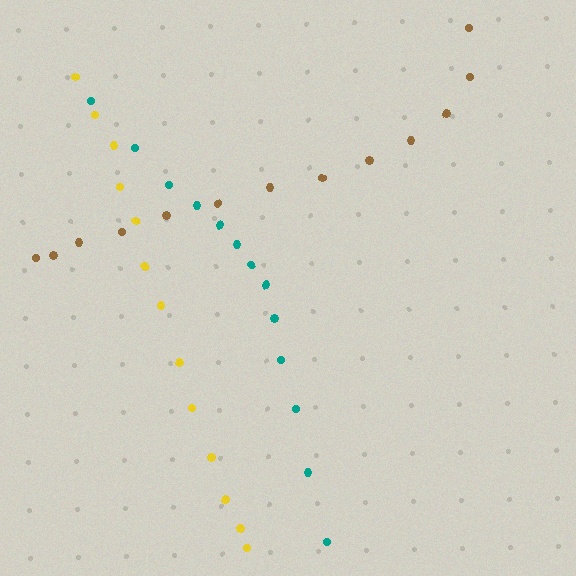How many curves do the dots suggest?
There are 3 distinct paths.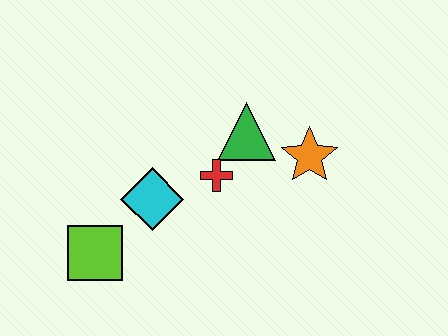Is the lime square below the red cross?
Yes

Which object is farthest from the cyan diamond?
The orange star is farthest from the cyan diamond.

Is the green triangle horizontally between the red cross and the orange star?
Yes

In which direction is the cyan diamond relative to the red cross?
The cyan diamond is to the left of the red cross.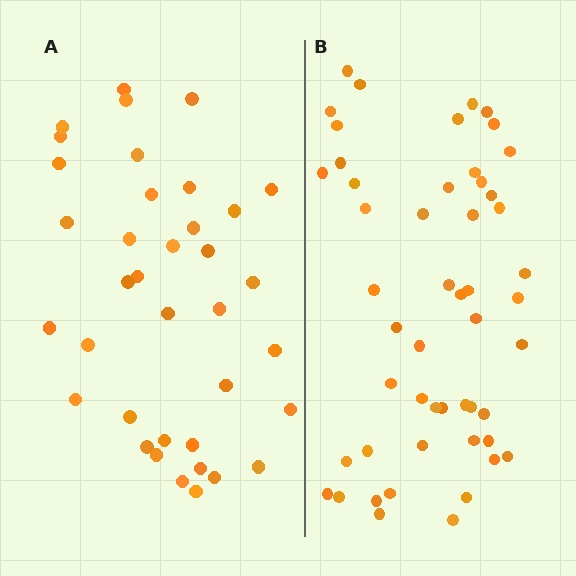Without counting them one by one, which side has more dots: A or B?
Region B (the right region) has more dots.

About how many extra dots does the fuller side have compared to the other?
Region B has approximately 15 more dots than region A.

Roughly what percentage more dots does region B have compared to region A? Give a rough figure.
About 40% more.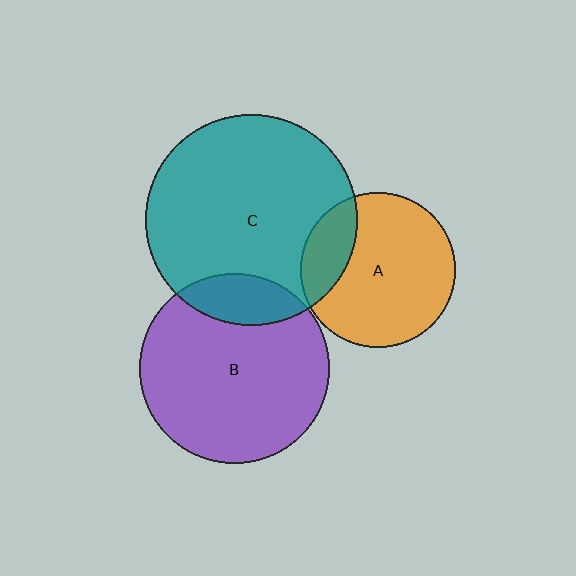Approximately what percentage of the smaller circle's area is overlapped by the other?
Approximately 20%.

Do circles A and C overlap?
Yes.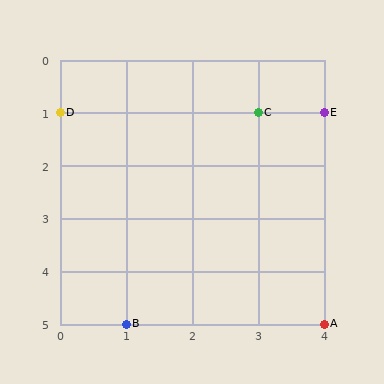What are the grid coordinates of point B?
Point B is at grid coordinates (1, 5).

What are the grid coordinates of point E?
Point E is at grid coordinates (4, 1).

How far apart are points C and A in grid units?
Points C and A are 1 column and 4 rows apart (about 4.1 grid units diagonally).